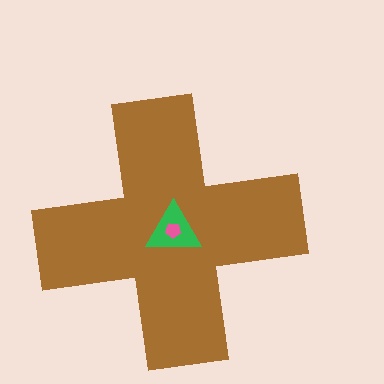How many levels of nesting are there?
3.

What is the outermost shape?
The brown cross.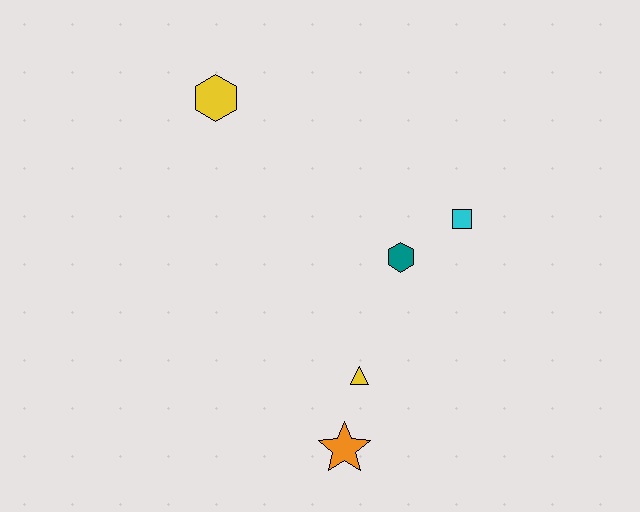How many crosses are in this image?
There are no crosses.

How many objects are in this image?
There are 5 objects.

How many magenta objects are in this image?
There are no magenta objects.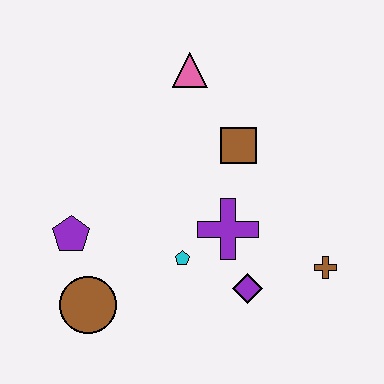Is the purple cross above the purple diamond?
Yes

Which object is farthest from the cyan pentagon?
The pink triangle is farthest from the cyan pentagon.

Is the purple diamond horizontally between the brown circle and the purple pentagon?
No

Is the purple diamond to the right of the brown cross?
No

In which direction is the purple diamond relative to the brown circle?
The purple diamond is to the right of the brown circle.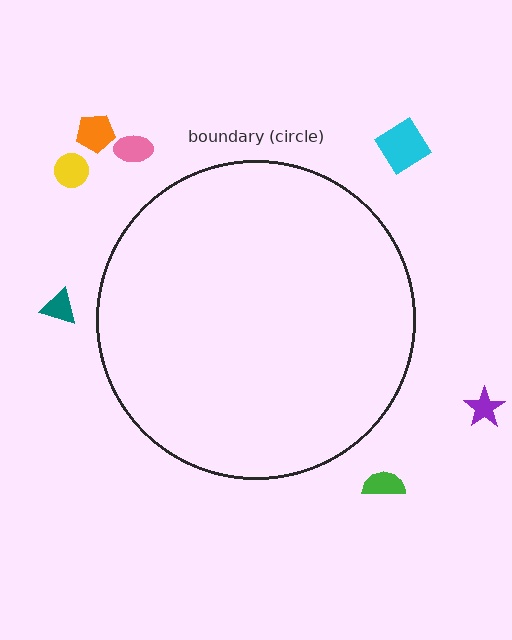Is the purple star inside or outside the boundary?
Outside.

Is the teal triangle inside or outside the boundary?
Outside.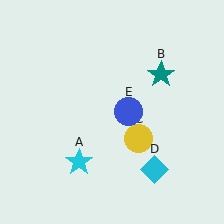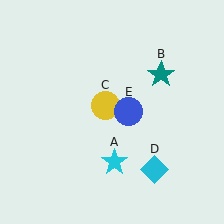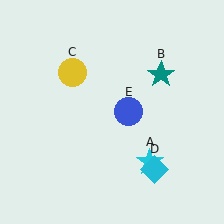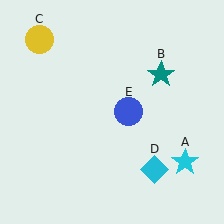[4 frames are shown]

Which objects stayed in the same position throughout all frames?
Teal star (object B) and cyan diamond (object D) and blue circle (object E) remained stationary.